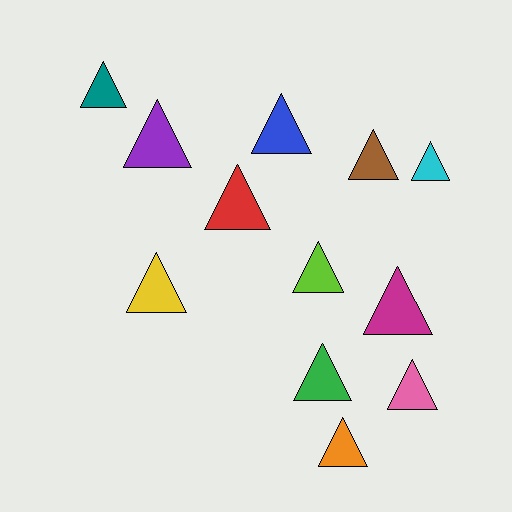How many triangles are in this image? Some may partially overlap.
There are 12 triangles.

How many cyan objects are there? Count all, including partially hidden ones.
There is 1 cyan object.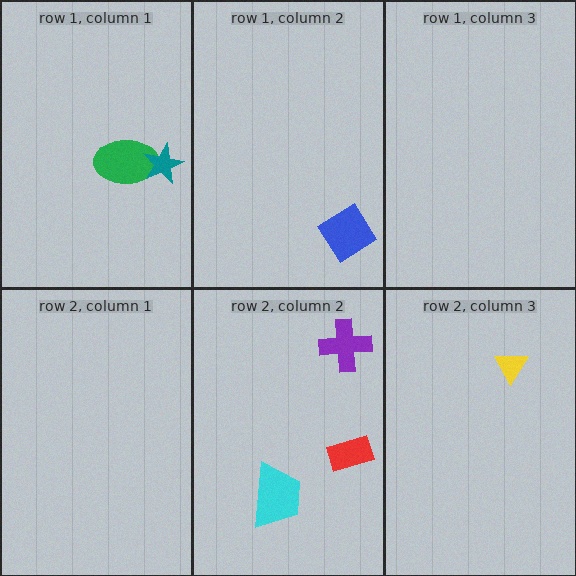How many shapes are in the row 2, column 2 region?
3.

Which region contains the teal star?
The row 1, column 1 region.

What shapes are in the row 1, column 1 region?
The green ellipse, the teal star.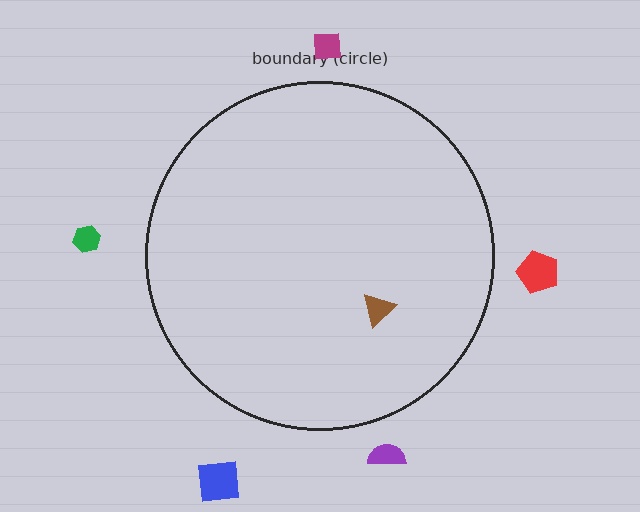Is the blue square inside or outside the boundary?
Outside.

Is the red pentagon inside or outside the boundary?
Outside.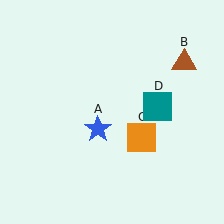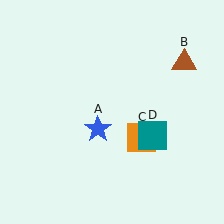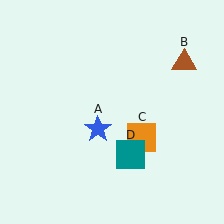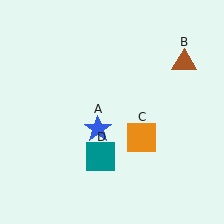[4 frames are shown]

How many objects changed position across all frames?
1 object changed position: teal square (object D).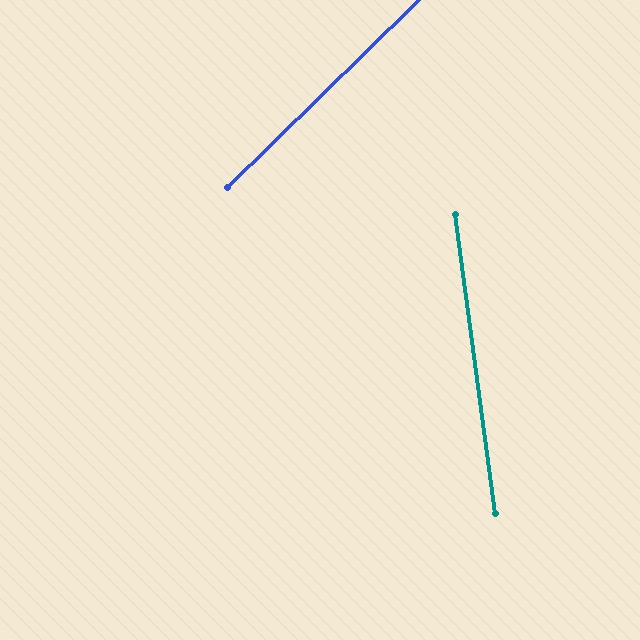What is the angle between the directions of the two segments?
Approximately 53 degrees.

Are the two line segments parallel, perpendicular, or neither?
Neither parallel nor perpendicular — they differ by about 53°.